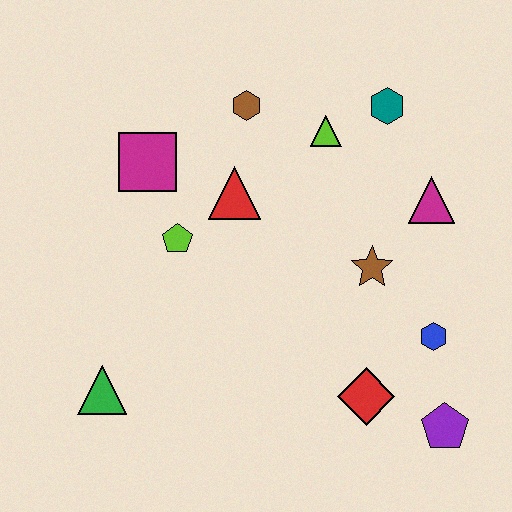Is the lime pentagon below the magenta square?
Yes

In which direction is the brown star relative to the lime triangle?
The brown star is below the lime triangle.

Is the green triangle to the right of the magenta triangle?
No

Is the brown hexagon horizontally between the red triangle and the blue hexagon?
Yes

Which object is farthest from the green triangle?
The teal hexagon is farthest from the green triangle.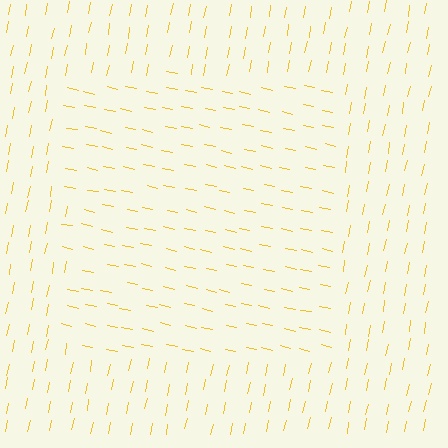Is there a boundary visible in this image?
Yes, there is a texture boundary formed by a change in line orientation.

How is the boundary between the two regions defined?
The boundary is defined purely by a change in line orientation (approximately 89 degrees difference). All lines are the same color and thickness.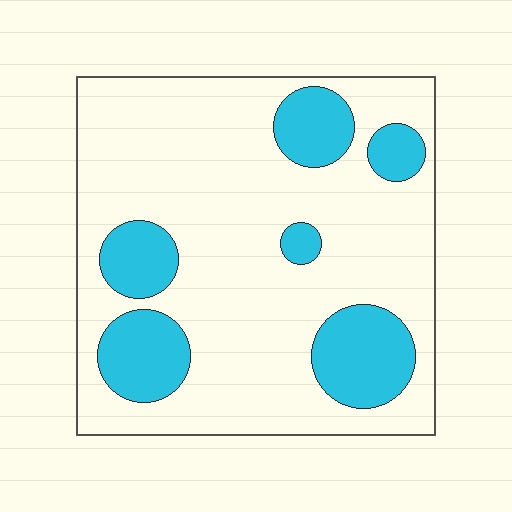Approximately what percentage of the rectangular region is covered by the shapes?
Approximately 25%.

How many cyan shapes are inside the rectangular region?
6.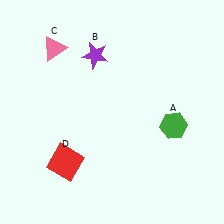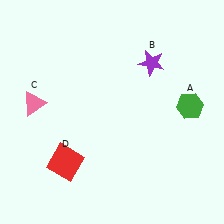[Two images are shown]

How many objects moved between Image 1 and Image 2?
3 objects moved between the two images.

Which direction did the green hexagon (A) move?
The green hexagon (A) moved up.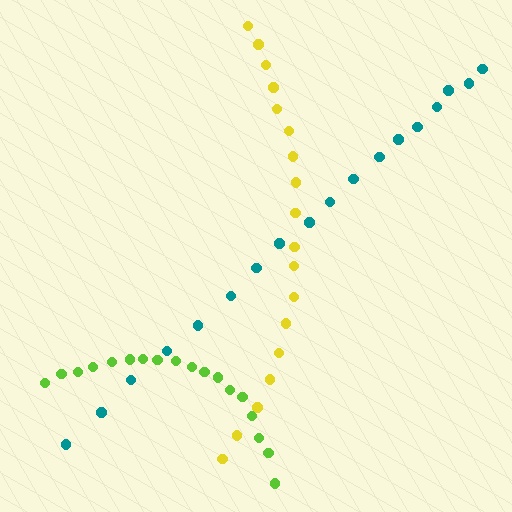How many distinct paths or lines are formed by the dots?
There are 3 distinct paths.